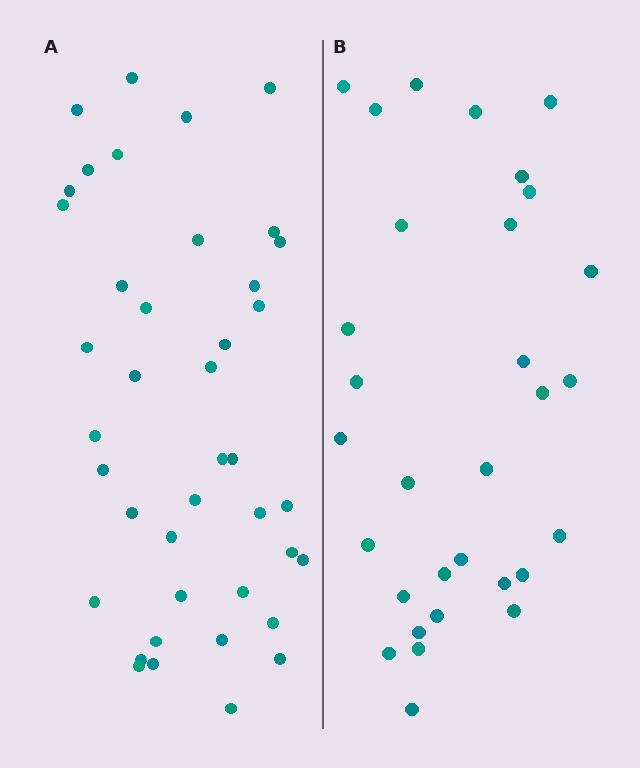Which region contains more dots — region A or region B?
Region A (the left region) has more dots.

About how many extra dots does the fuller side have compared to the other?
Region A has roughly 10 or so more dots than region B.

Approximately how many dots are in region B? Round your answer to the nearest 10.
About 30 dots. (The exact count is 31, which rounds to 30.)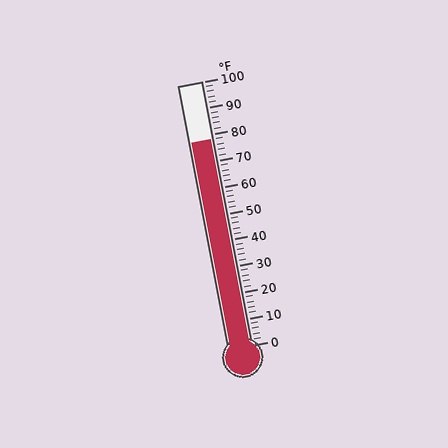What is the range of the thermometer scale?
The thermometer scale ranges from 0°F to 100°F.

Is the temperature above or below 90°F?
The temperature is below 90°F.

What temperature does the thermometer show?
The thermometer shows approximately 78°F.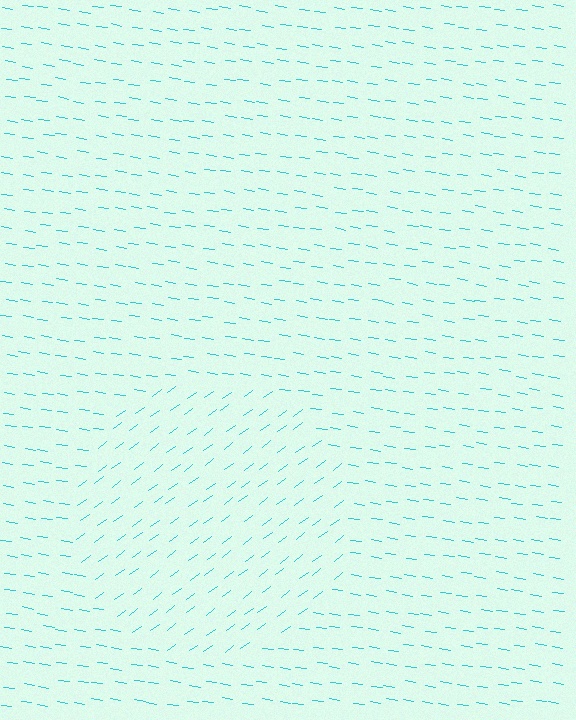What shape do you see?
I see a circle.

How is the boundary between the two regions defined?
The boundary is defined purely by a change in line orientation (approximately 45 degrees difference). All lines are the same color and thickness.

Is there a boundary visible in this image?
Yes, there is a texture boundary formed by a change in line orientation.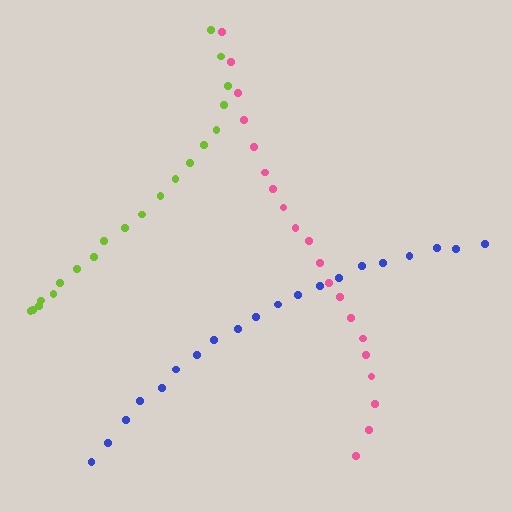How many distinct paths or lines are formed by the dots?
There are 3 distinct paths.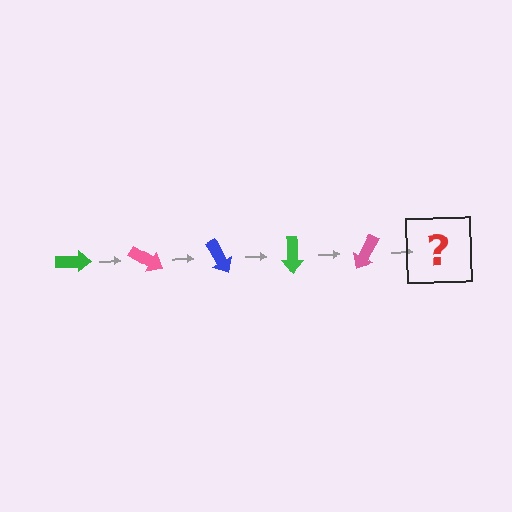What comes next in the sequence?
The next element should be a blue arrow, rotated 150 degrees from the start.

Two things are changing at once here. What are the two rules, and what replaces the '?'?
The two rules are that it rotates 30 degrees each step and the color cycles through green, pink, and blue. The '?' should be a blue arrow, rotated 150 degrees from the start.